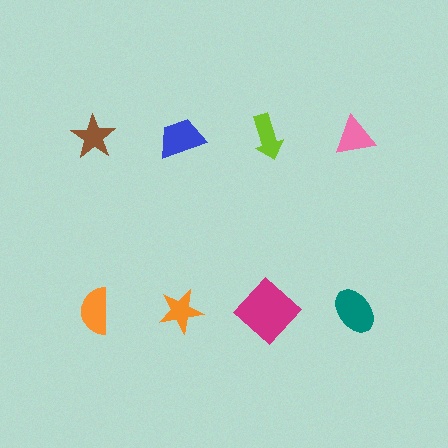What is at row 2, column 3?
A magenta diamond.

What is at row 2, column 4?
A teal ellipse.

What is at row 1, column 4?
A pink triangle.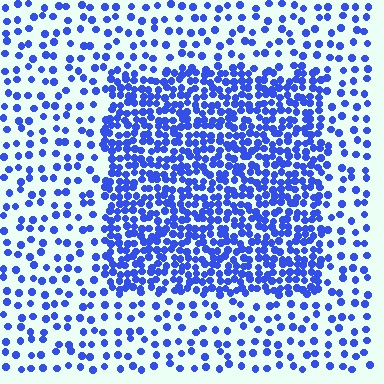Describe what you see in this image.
The image contains small blue elements arranged at two different densities. A rectangle-shaped region is visible where the elements are more densely packed than the surrounding area.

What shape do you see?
I see a rectangle.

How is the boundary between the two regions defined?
The boundary is defined by a change in element density (approximately 2.6x ratio). All elements are the same color, size, and shape.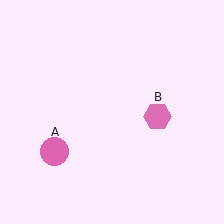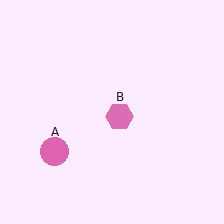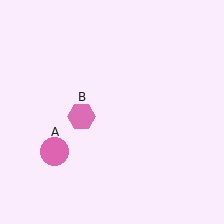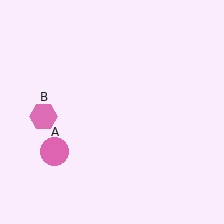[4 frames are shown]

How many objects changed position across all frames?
1 object changed position: pink hexagon (object B).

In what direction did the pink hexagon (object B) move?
The pink hexagon (object B) moved left.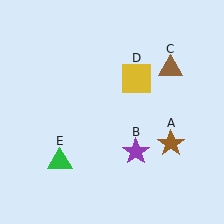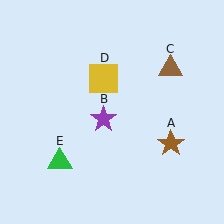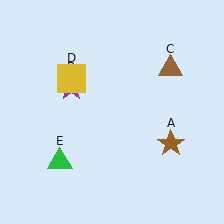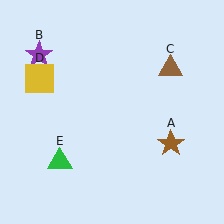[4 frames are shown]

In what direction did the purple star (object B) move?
The purple star (object B) moved up and to the left.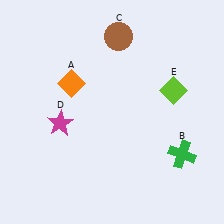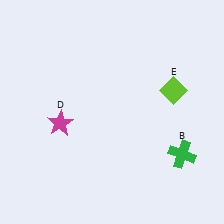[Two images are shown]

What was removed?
The brown circle (C), the orange diamond (A) were removed in Image 2.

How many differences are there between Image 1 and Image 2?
There are 2 differences between the two images.